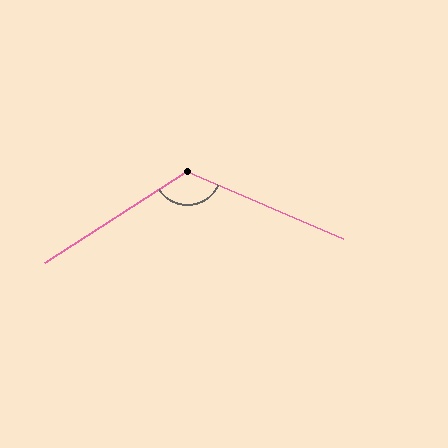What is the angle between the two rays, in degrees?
Approximately 124 degrees.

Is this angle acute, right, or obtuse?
It is obtuse.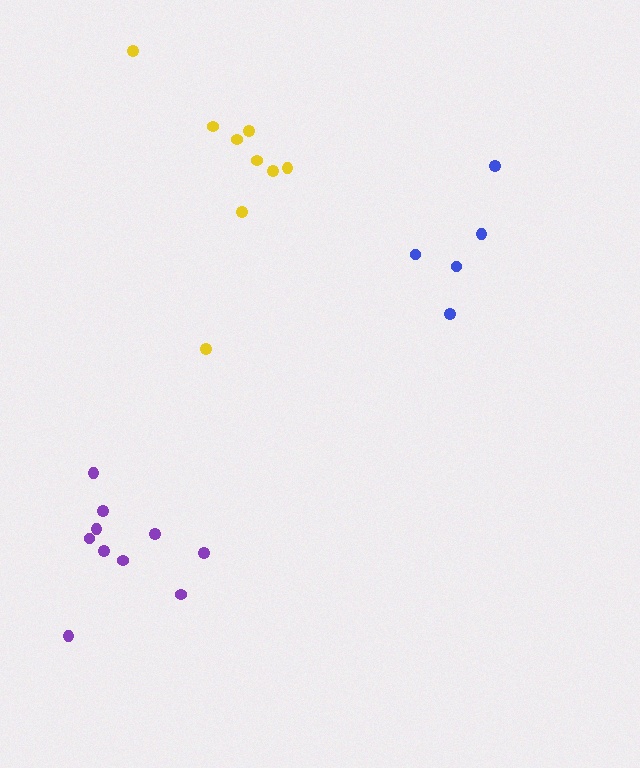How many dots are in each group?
Group 1: 10 dots, Group 2: 9 dots, Group 3: 5 dots (24 total).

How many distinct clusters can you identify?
There are 3 distinct clusters.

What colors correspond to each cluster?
The clusters are colored: purple, yellow, blue.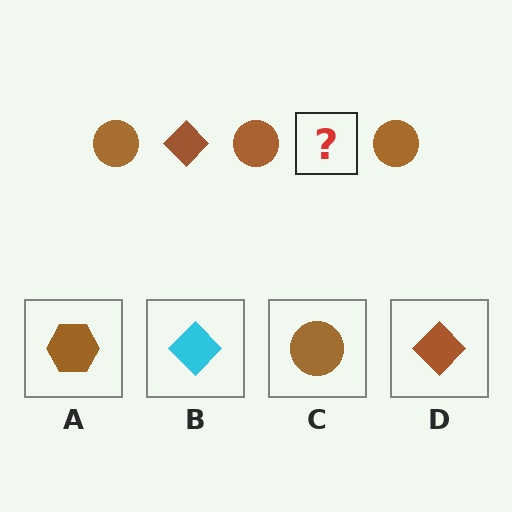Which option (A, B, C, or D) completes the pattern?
D.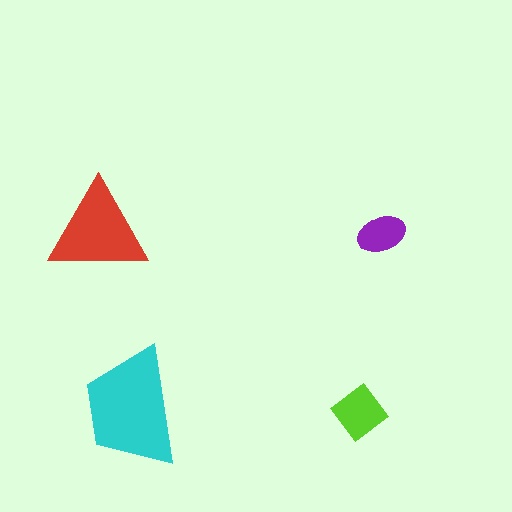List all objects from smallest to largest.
The purple ellipse, the lime diamond, the red triangle, the cyan trapezoid.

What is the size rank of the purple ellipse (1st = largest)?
4th.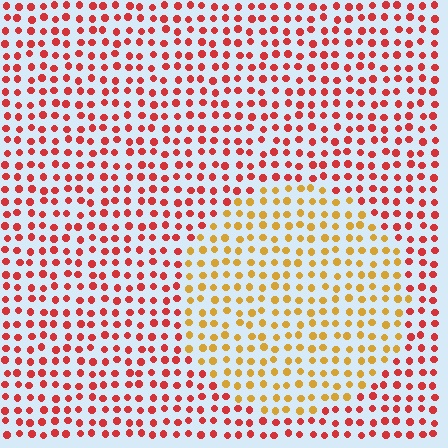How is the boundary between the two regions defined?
The boundary is defined purely by a slight shift in hue (about 44 degrees). Spacing, size, and orientation are identical on both sides.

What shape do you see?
I see a circle.